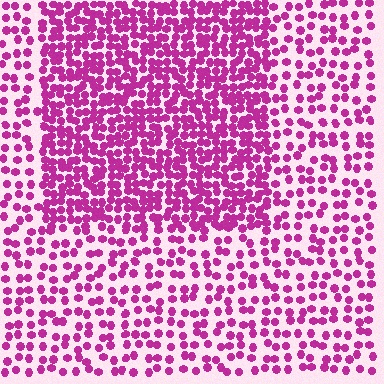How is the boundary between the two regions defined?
The boundary is defined by a change in element density (approximately 2.1x ratio). All elements are the same color, size, and shape.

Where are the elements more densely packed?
The elements are more densely packed inside the rectangle boundary.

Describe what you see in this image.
The image contains small magenta elements arranged at two different densities. A rectangle-shaped region is visible where the elements are more densely packed than the surrounding area.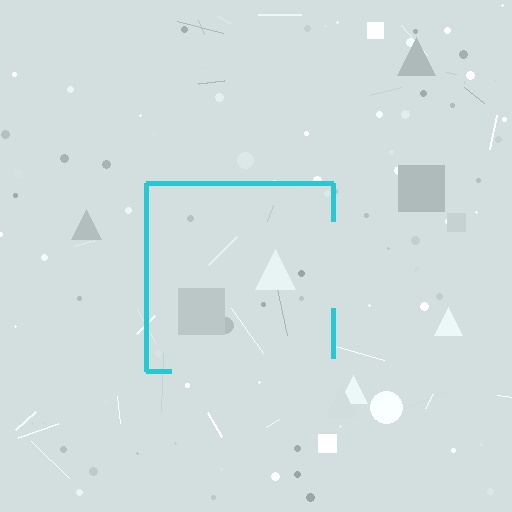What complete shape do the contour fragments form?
The contour fragments form a square.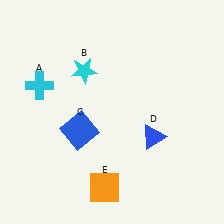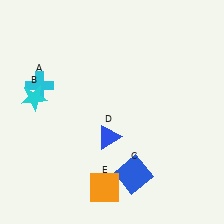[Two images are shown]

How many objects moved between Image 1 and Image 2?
3 objects moved between the two images.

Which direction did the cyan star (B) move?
The cyan star (B) moved left.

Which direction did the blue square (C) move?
The blue square (C) moved right.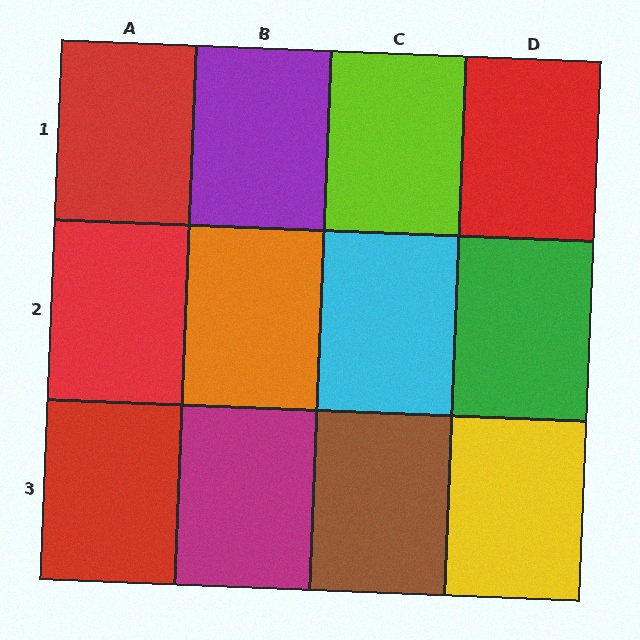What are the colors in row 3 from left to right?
Red, magenta, brown, yellow.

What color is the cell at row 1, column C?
Lime.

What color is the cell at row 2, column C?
Cyan.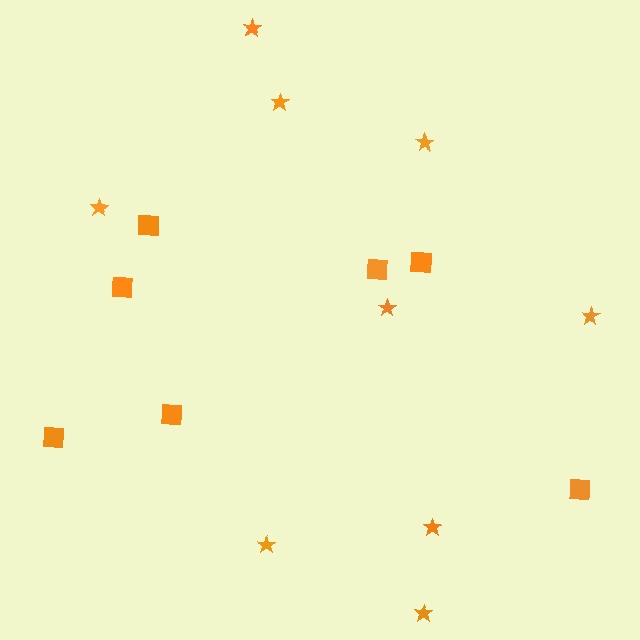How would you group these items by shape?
There are 2 groups: one group of squares (7) and one group of stars (9).